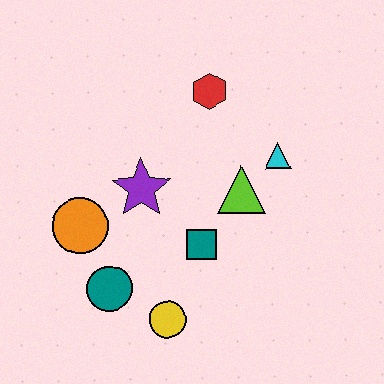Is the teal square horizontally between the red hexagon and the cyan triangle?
No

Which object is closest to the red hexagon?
The cyan triangle is closest to the red hexagon.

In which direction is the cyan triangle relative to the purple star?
The cyan triangle is to the right of the purple star.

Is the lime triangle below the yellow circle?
No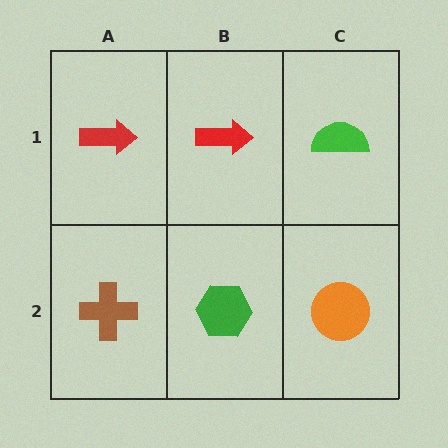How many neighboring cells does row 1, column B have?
3.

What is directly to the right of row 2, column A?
A green hexagon.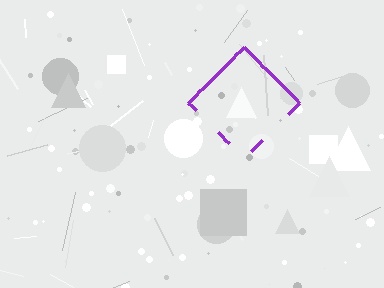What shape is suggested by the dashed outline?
The dashed outline suggests a diamond.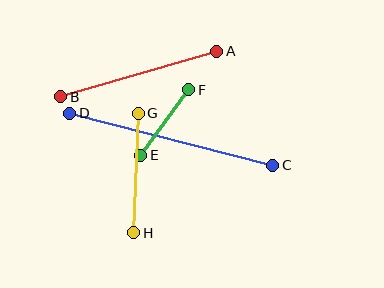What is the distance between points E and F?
The distance is approximately 81 pixels.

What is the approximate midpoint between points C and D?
The midpoint is at approximately (171, 139) pixels.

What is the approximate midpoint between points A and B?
The midpoint is at approximately (139, 74) pixels.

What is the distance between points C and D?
The distance is approximately 210 pixels.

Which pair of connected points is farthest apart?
Points C and D are farthest apart.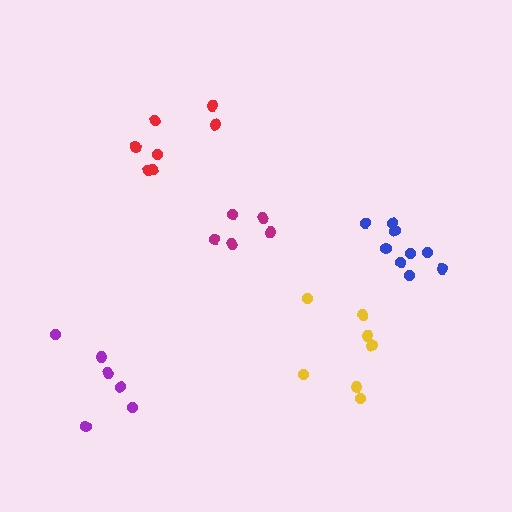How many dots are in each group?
Group 1: 5 dots, Group 2: 9 dots, Group 3: 7 dots, Group 4: 6 dots, Group 5: 7 dots (34 total).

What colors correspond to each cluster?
The clusters are colored: magenta, blue, yellow, purple, red.